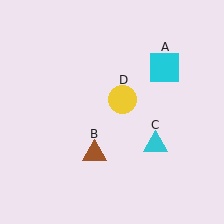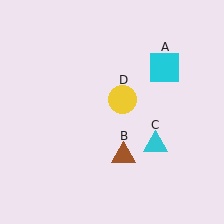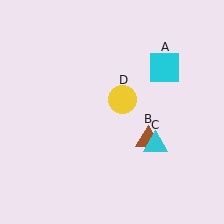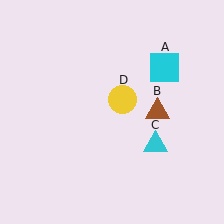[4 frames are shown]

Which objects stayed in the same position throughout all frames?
Cyan square (object A) and cyan triangle (object C) and yellow circle (object D) remained stationary.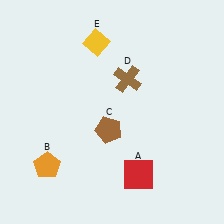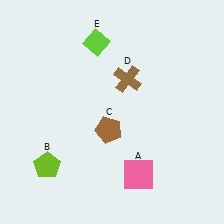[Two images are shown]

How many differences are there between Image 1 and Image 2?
There are 3 differences between the two images.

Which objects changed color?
A changed from red to pink. B changed from orange to lime. E changed from yellow to lime.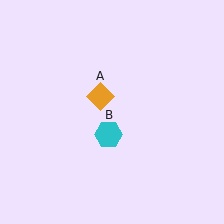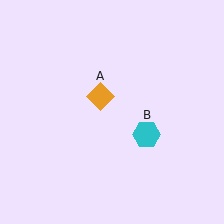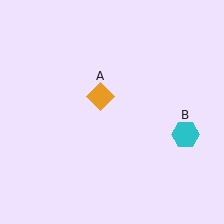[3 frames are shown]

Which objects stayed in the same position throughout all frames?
Orange diamond (object A) remained stationary.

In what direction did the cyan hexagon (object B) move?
The cyan hexagon (object B) moved right.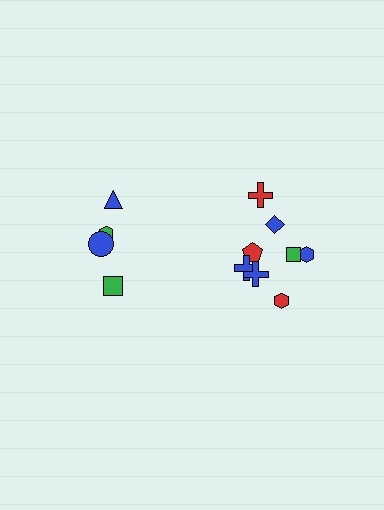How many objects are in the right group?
There are 8 objects.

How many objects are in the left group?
There are 4 objects.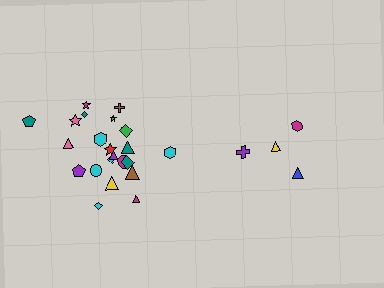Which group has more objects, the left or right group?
The left group.